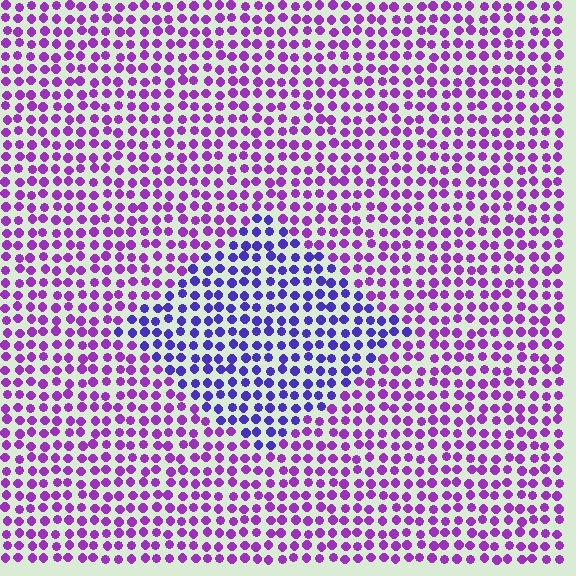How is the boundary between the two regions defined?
The boundary is defined purely by a slight shift in hue (about 38 degrees). Spacing, size, and orientation are identical on both sides.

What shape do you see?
I see a diamond.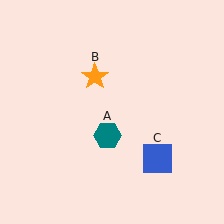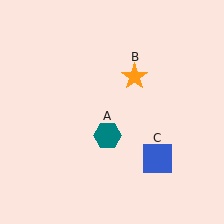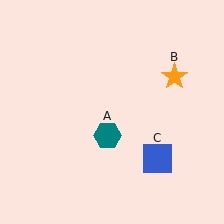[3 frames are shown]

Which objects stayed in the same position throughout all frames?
Teal hexagon (object A) and blue square (object C) remained stationary.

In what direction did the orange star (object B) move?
The orange star (object B) moved right.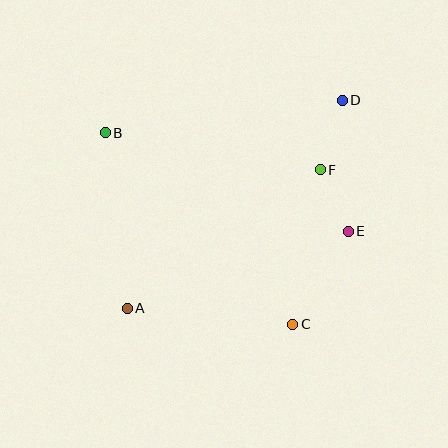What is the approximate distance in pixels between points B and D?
The distance between B and D is approximately 239 pixels.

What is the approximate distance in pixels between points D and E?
The distance between D and E is approximately 131 pixels.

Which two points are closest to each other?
Points E and F are closest to each other.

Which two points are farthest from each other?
Points A and D are farthest from each other.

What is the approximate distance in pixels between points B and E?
The distance between B and E is approximately 262 pixels.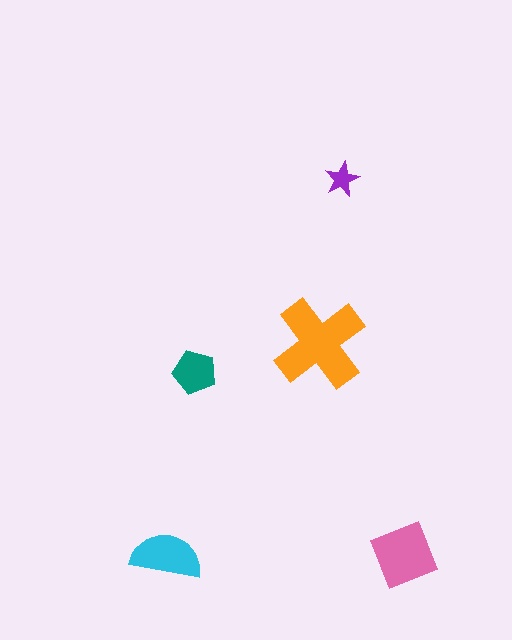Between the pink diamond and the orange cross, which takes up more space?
The orange cross.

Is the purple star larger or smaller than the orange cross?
Smaller.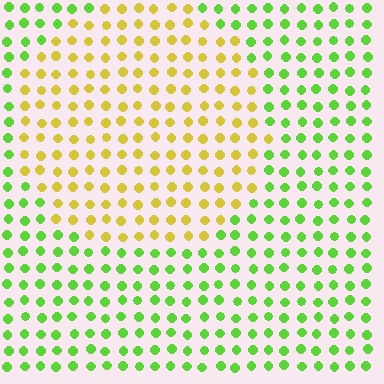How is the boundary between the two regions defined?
The boundary is defined purely by a slight shift in hue (about 53 degrees). Spacing, size, and orientation are identical on both sides.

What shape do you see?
I see a circle.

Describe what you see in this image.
The image is filled with small lime elements in a uniform arrangement. A circle-shaped region is visible where the elements are tinted to a slightly different hue, forming a subtle color boundary.